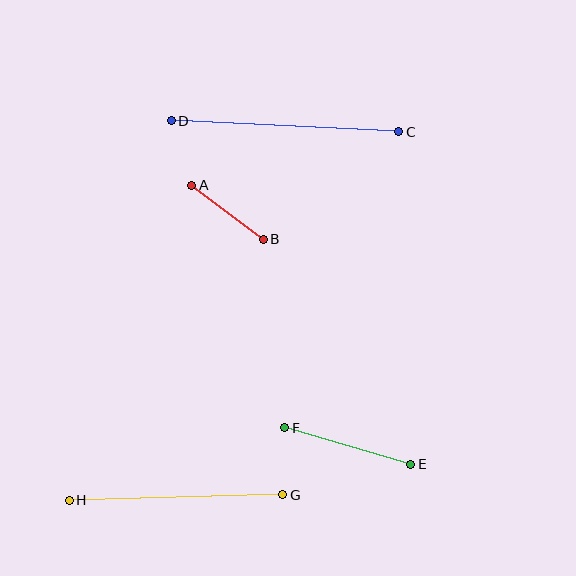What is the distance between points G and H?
The distance is approximately 213 pixels.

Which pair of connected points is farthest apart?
Points C and D are farthest apart.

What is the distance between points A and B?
The distance is approximately 90 pixels.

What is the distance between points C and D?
The distance is approximately 228 pixels.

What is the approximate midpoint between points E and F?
The midpoint is at approximately (348, 446) pixels.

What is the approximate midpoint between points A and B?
The midpoint is at approximately (228, 212) pixels.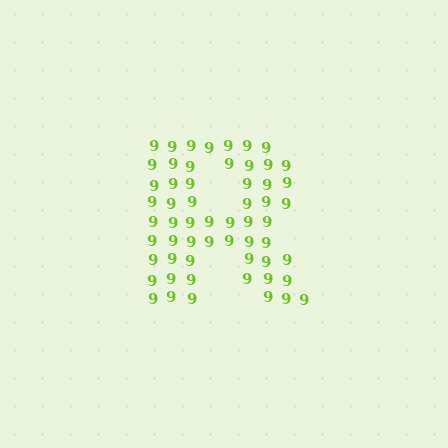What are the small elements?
The small elements are digit 9's.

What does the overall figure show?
The overall figure shows the letter R.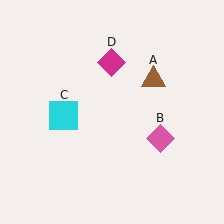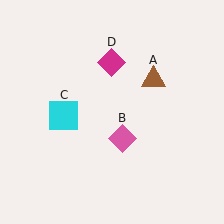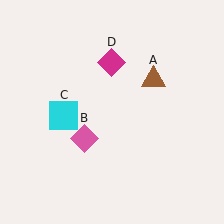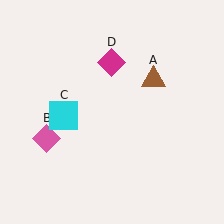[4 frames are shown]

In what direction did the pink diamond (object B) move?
The pink diamond (object B) moved left.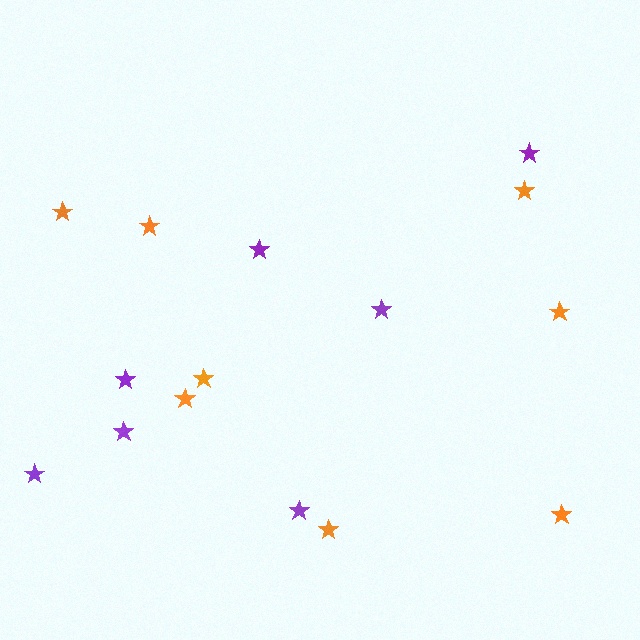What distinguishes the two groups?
There are 2 groups: one group of purple stars (7) and one group of orange stars (8).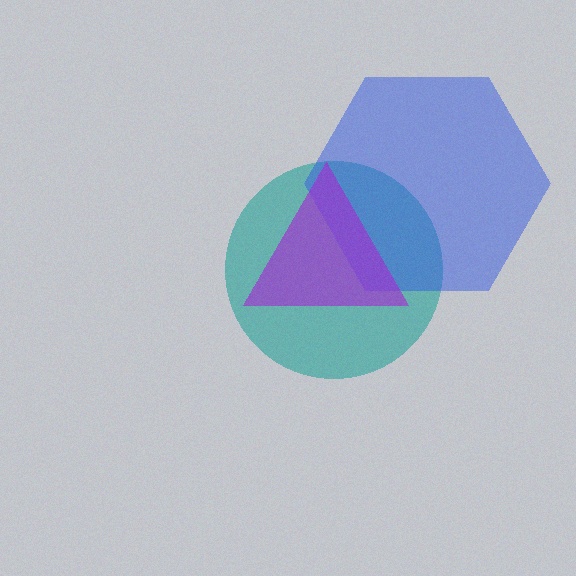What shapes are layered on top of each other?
The layered shapes are: a teal circle, a blue hexagon, a purple triangle.